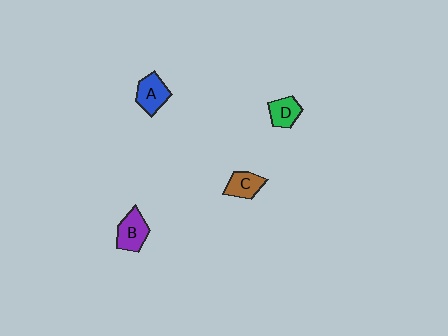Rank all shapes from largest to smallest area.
From largest to smallest: B (purple), A (blue), C (brown), D (green).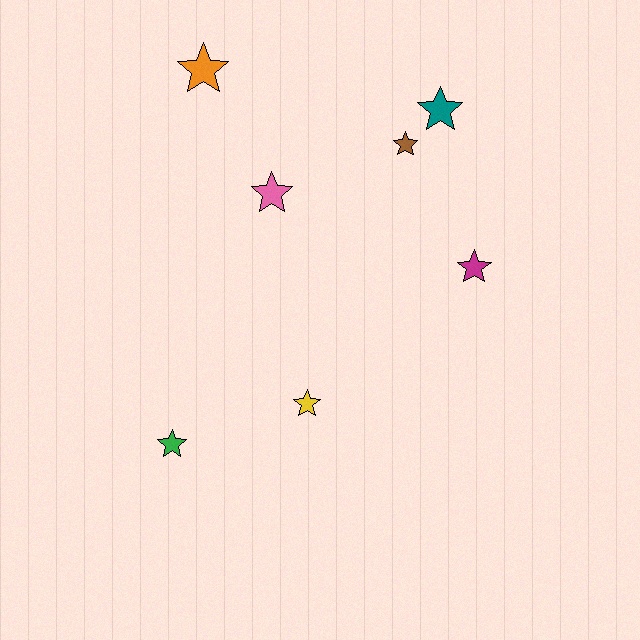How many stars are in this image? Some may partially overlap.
There are 7 stars.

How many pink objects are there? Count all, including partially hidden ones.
There is 1 pink object.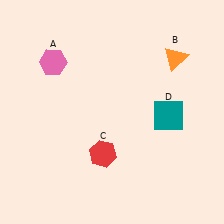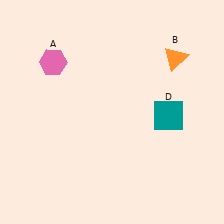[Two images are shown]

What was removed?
The red hexagon (C) was removed in Image 2.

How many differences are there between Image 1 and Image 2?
There is 1 difference between the two images.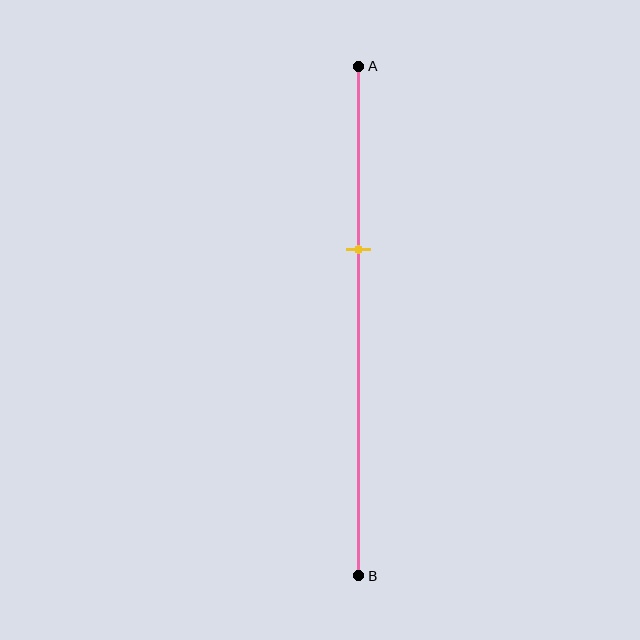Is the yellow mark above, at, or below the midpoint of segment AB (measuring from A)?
The yellow mark is above the midpoint of segment AB.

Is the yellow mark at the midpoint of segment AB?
No, the mark is at about 35% from A, not at the 50% midpoint.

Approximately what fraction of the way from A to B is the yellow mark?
The yellow mark is approximately 35% of the way from A to B.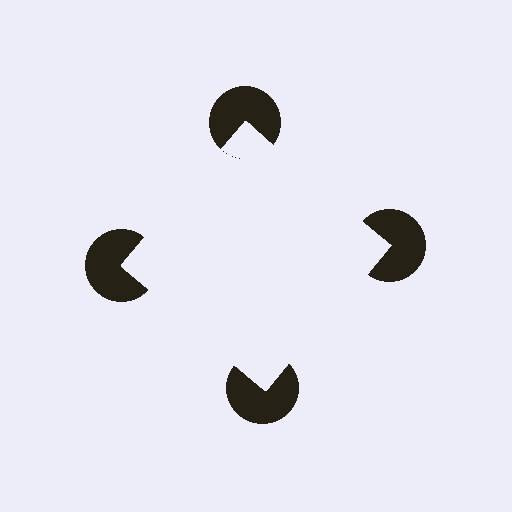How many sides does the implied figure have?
4 sides.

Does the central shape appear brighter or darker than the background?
It typically appears slightly brighter than the background, even though no actual brightness change is drawn.